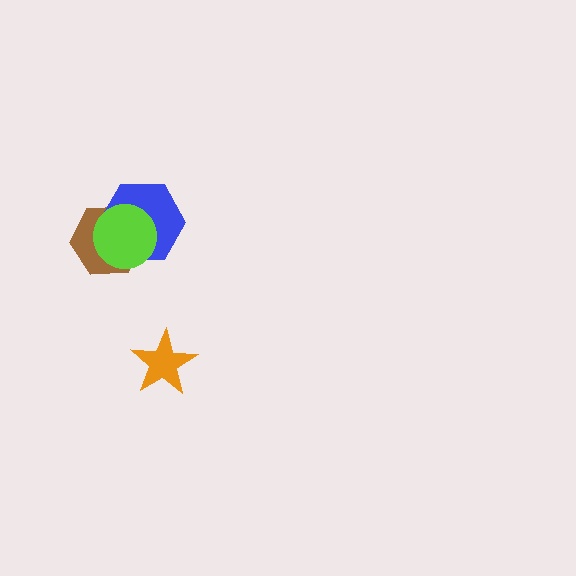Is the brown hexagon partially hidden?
Yes, it is partially covered by another shape.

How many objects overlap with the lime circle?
2 objects overlap with the lime circle.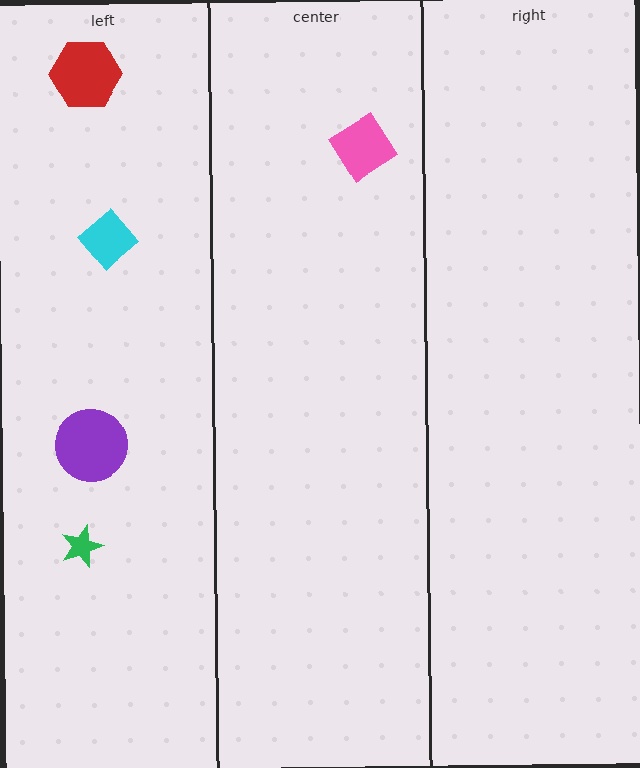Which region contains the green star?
The left region.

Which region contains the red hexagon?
The left region.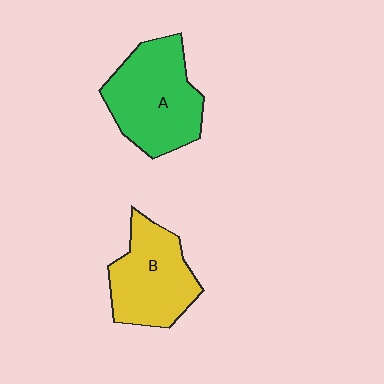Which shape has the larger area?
Shape A (green).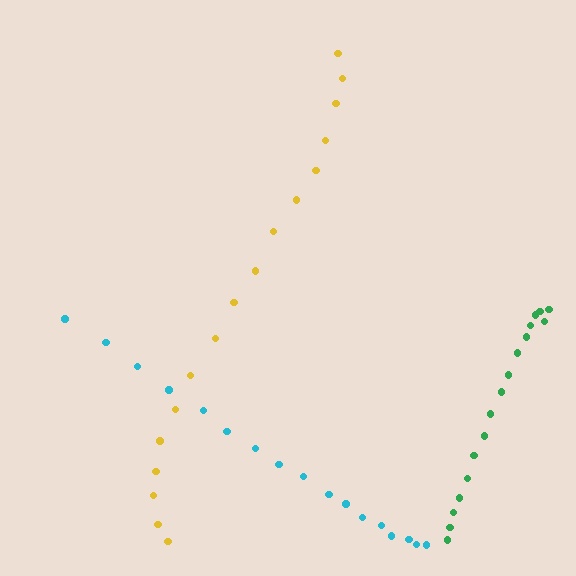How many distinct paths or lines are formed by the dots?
There are 3 distinct paths.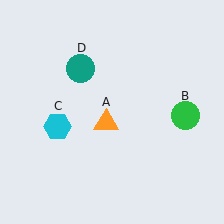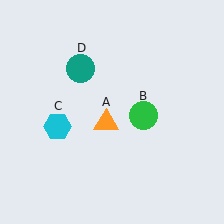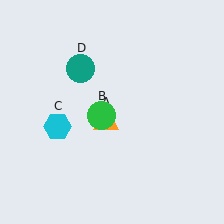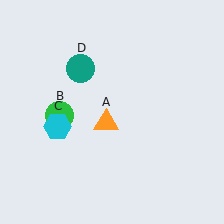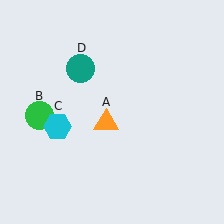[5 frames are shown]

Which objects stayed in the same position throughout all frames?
Orange triangle (object A) and cyan hexagon (object C) and teal circle (object D) remained stationary.